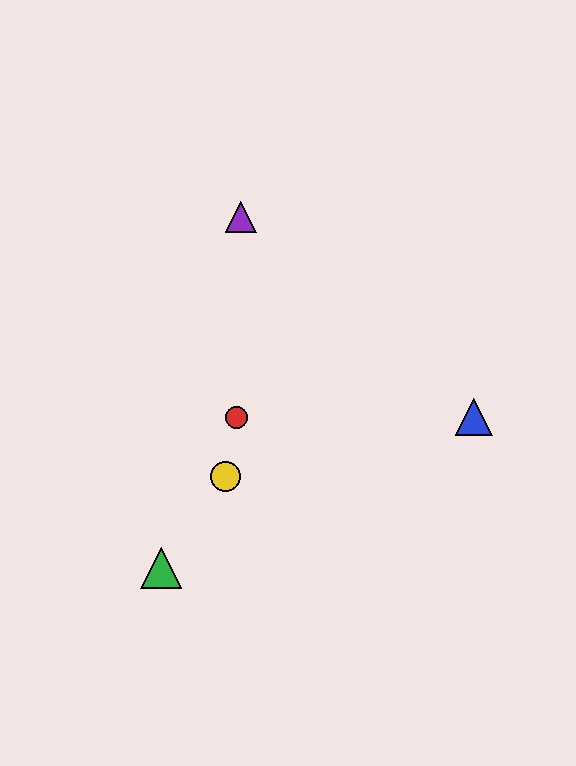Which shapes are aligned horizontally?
The red circle, the blue triangle are aligned horizontally.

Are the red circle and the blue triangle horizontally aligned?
Yes, both are at y≈417.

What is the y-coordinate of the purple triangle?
The purple triangle is at y≈217.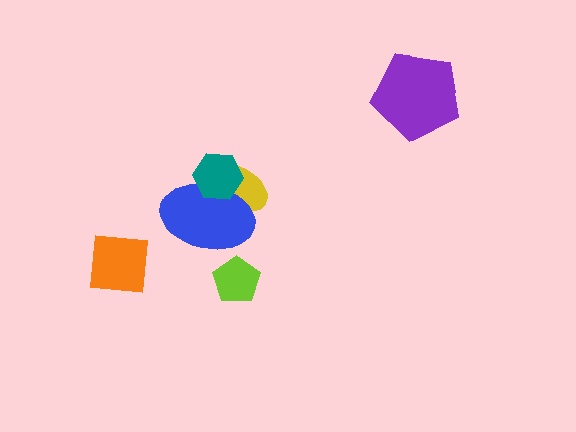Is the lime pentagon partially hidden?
No, no other shape covers it.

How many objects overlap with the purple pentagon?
0 objects overlap with the purple pentagon.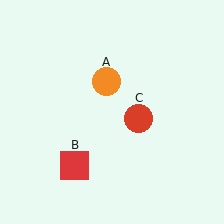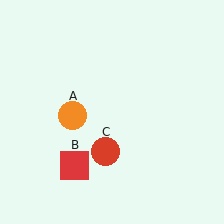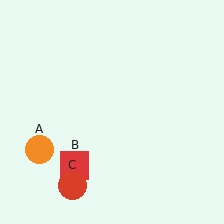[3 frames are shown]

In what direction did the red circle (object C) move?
The red circle (object C) moved down and to the left.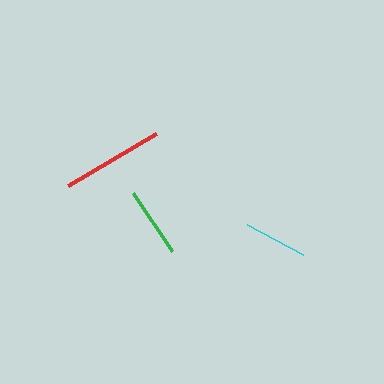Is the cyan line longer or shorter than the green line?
The green line is longer than the cyan line.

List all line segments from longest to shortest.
From longest to shortest: red, green, cyan.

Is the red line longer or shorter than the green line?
The red line is longer than the green line.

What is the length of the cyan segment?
The cyan segment is approximately 63 pixels long.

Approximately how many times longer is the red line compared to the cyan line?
The red line is approximately 1.6 times the length of the cyan line.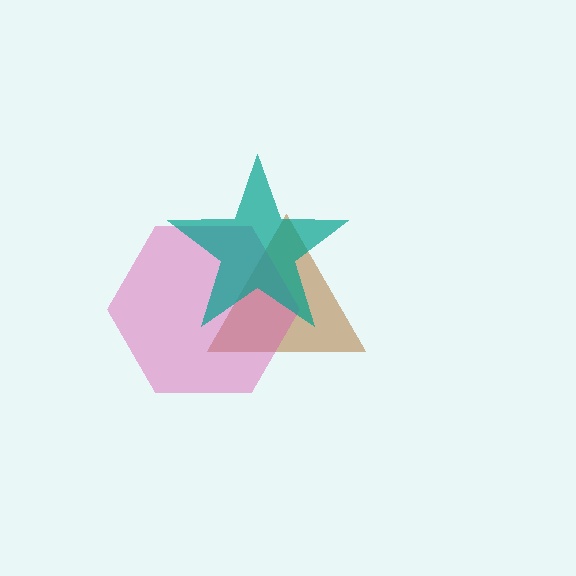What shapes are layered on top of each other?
The layered shapes are: a brown triangle, a pink hexagon, a teal star.